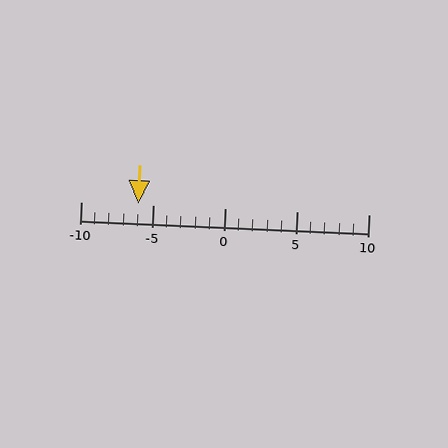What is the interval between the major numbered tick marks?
The major tick marks are spaced 5 units apart.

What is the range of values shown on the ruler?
The ruler shows values from -10 to 10.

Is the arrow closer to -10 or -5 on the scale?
The arrow is closer to -5.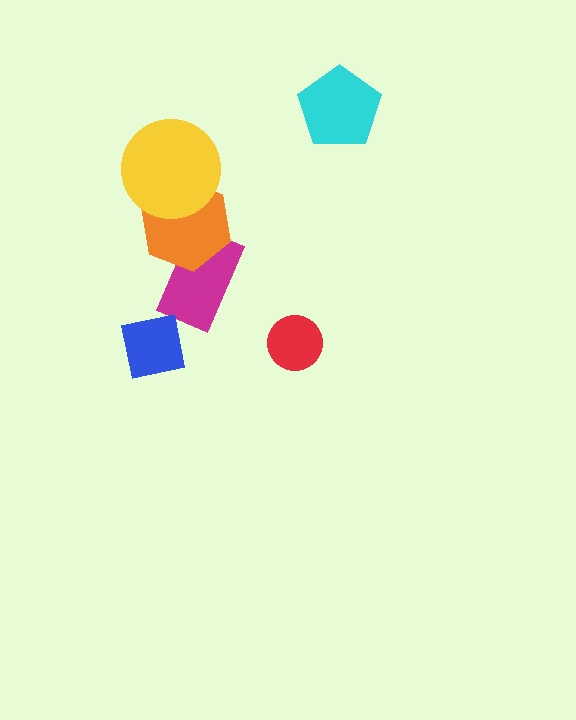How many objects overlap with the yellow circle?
1 object overlaps with the yellow circle.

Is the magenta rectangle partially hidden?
Yes, it is partially covered by another shape.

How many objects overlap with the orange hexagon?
2 objects overlap with the orange hexagon.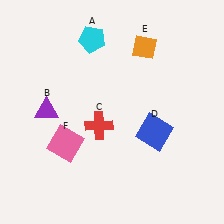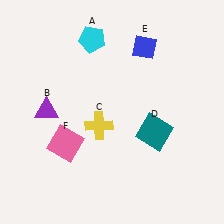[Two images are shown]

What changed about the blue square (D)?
In Image 1, D is blue. In Image 2, it changed to teal.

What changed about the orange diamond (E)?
In Image 1, E is orange. In Image 2, it changed to blue.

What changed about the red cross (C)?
In Image 1, C is red. In Image 2, it changed to yellow.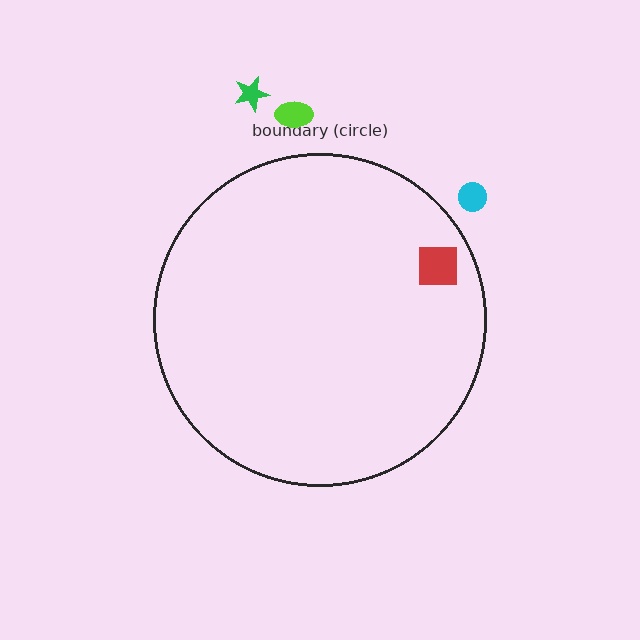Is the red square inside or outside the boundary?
Inside.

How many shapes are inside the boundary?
1 inside, 3 outside.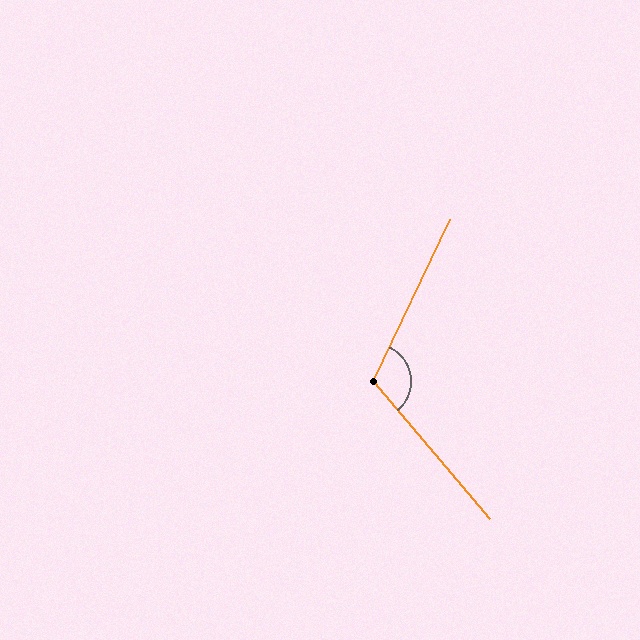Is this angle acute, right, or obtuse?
It is obtuse.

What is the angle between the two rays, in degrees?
Approximately 114 degrees.